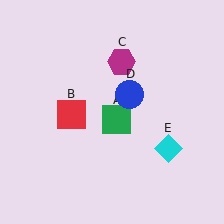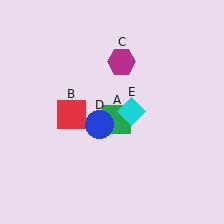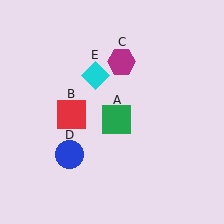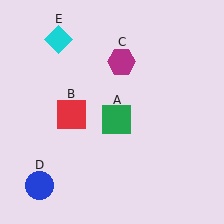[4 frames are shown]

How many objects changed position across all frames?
2 objects changed position: blue circle (object D), cyan diamond (object E).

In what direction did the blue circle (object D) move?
The blue circle (object D) moved down and to the left.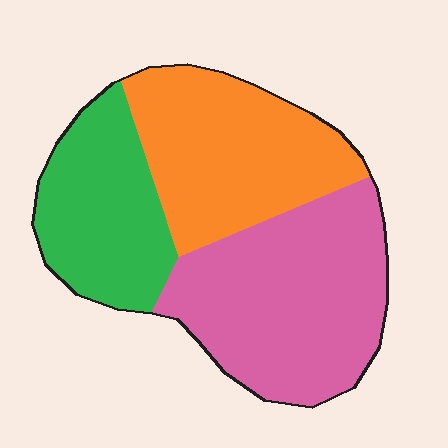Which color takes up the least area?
Green, at roughly 25%.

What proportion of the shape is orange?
Orange takes up between a sixth and a third of the shape.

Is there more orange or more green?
Orange.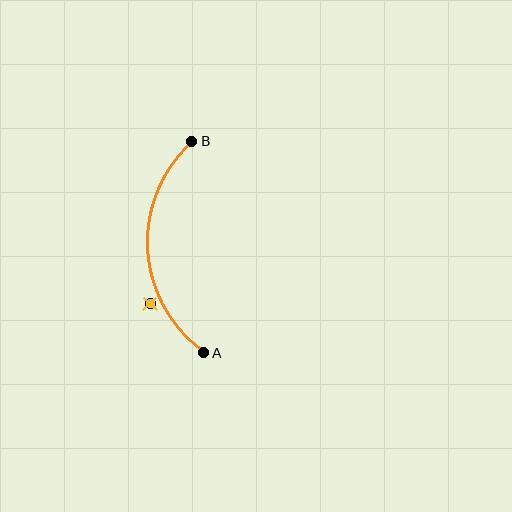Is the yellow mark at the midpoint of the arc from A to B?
No — the yellow mark does not lie on the arc at all. It sits slightly outside the curve.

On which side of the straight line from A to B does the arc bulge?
The arc bulges to the left of the straight line connecting A and B.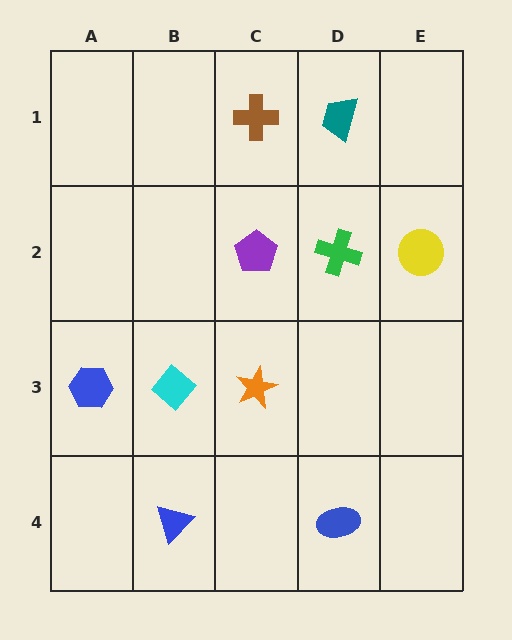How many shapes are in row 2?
3 shapes.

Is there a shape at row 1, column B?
No, that cell is empty.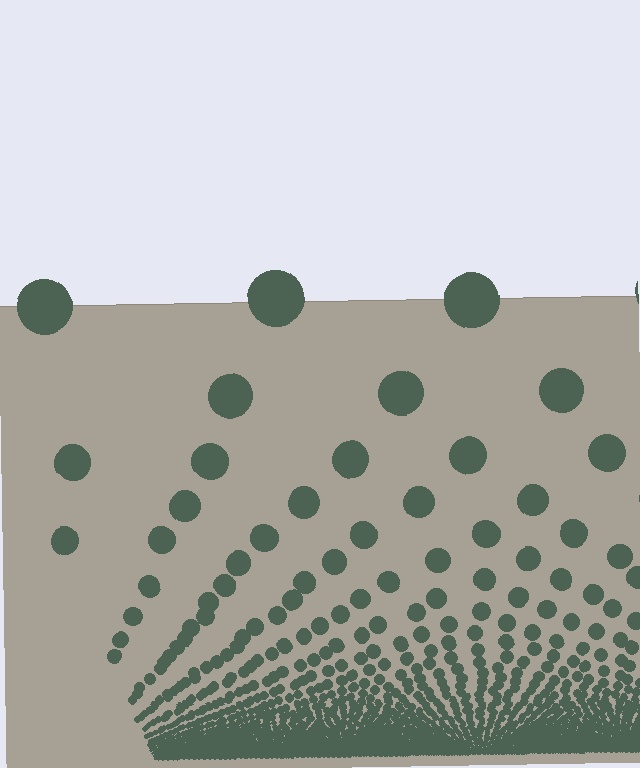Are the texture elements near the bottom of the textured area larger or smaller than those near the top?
Smaller. The gradient is inverted — elements near the bottom are smaller and denser.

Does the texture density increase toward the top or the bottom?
Density increases toward the bottom.